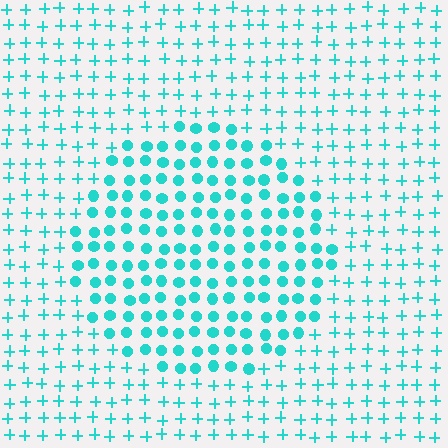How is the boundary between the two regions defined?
The boundary is defined by a change in element shape: circles inside vs. plus signs outside. All elements share the same color and spacing.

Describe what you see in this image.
The image is filled with small cyan elements arranged in a uniform grid. A circle-shaped region contains circles, while the surrounding area contains plus signs. The boundary is defined purely by the change in element shape.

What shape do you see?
I see a circle.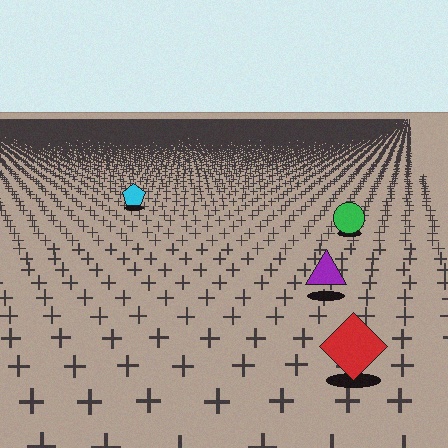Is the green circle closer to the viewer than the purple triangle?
No. The purple triangle is closer — you can tell from the texture gradient: the ground texture is coarser near it.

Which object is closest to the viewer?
The red diamond is closest. The texture marks near it are larger and more spread out.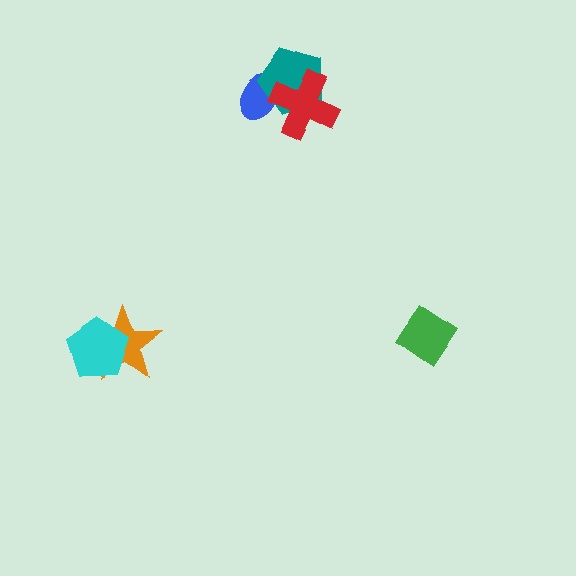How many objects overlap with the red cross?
2 objects overlap with the red cross.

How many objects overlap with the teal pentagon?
2 objects overlap with the teal pentagon.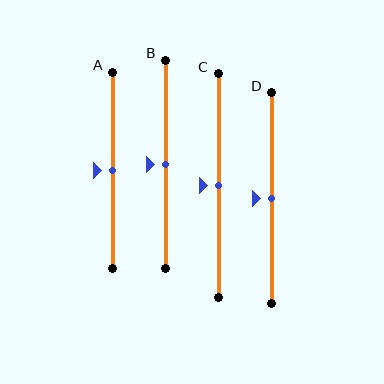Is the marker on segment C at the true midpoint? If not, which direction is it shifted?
Yes, the marker on segment C is at the true midpoint.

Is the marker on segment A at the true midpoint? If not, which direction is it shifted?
Yes, the marker on segment A is at the true midpoint.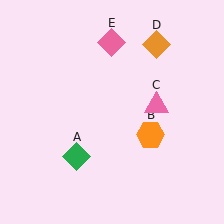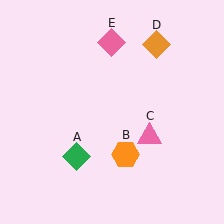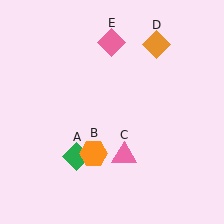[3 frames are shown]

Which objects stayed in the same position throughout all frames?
Green diamond (object A) and orange diamond (object D) and pink diamond (object E) remained stationary.